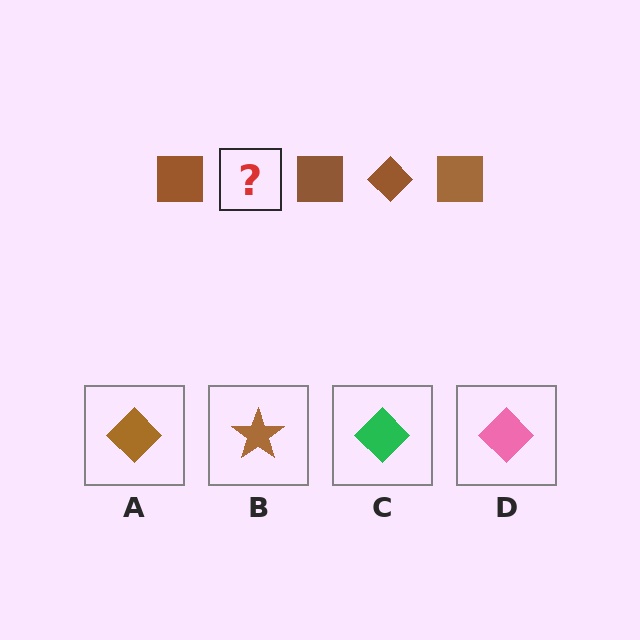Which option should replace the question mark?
Option A.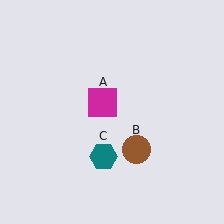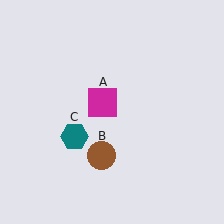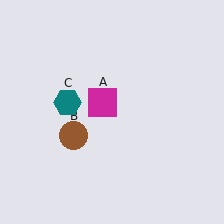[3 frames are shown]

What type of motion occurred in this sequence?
The brown circle (object B), teal hexagon (object C) rotated clockwise around the center of the scene.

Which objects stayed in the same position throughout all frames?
Magenta square (object A) remained stationary.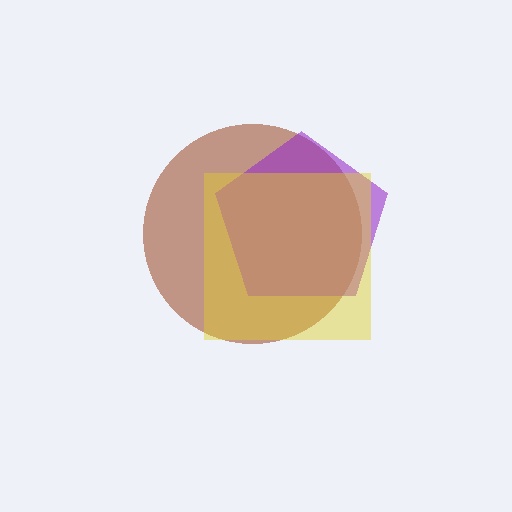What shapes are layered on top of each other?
The layered shapes are: a brown circle, a purple pentagon, a yellow square.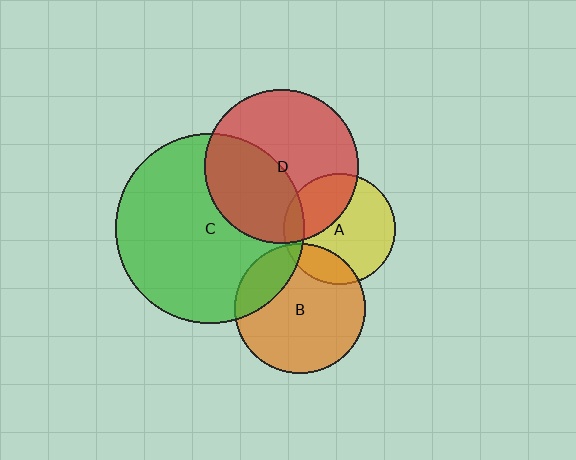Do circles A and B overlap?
Yes.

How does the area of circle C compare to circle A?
Approximately 2.9 times.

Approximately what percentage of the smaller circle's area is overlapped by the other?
Approximately 20%.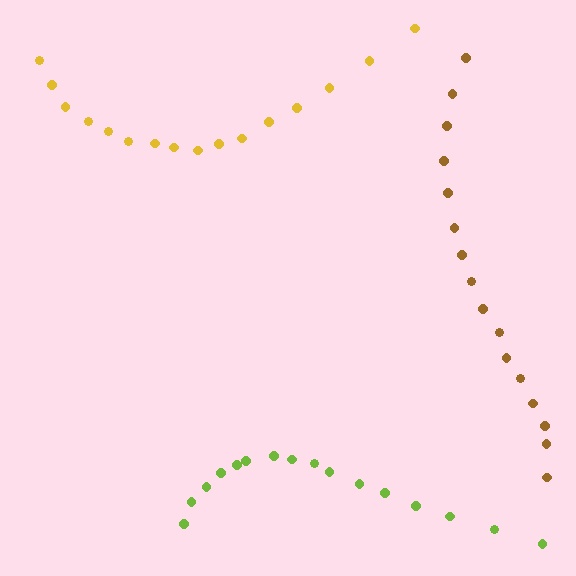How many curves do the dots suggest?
There are 3 distinct paths.